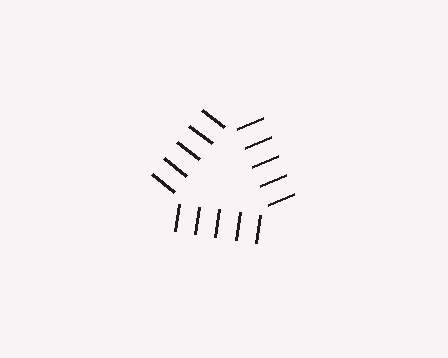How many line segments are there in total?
15 — 5 along each of the 3 edges.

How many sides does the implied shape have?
3 sides — the line-ends trace a triangle.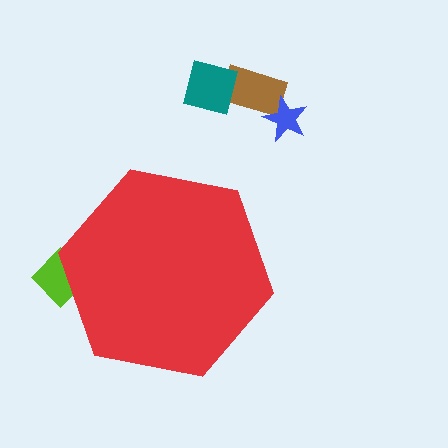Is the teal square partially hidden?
No, the teal square is fully visible.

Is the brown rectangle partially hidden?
No, the brown rectangle is fully visible.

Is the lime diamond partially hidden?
Yes, the lime diamond is partially hidden behind the red hexagon.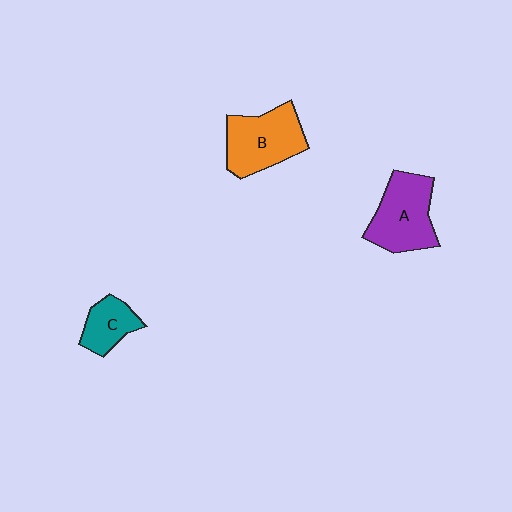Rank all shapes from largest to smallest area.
From largest to smallest: A (purple), B (orange), C (teal).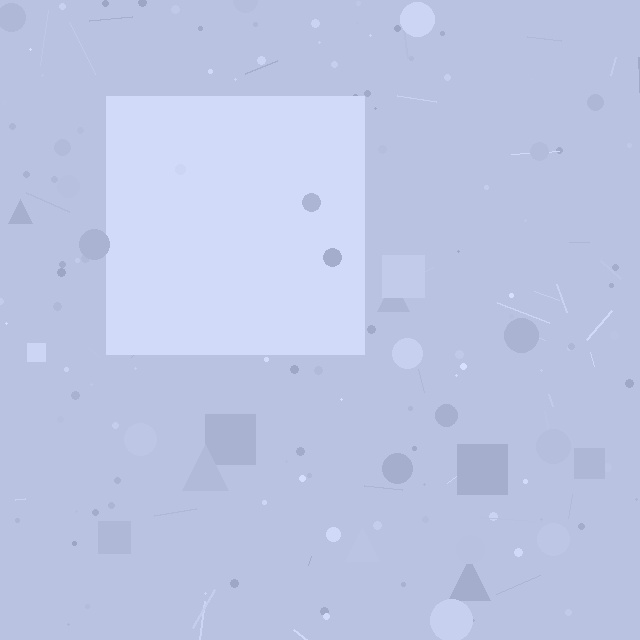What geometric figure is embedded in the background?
A square is embedded in the background.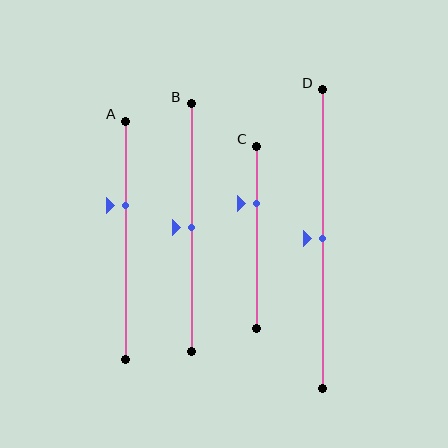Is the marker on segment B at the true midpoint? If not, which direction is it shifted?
Yes, the marker on segment B is at the true midpoint.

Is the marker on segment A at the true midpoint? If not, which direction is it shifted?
No, the marker on segment A is shifted upward by about 15% of the segment length.